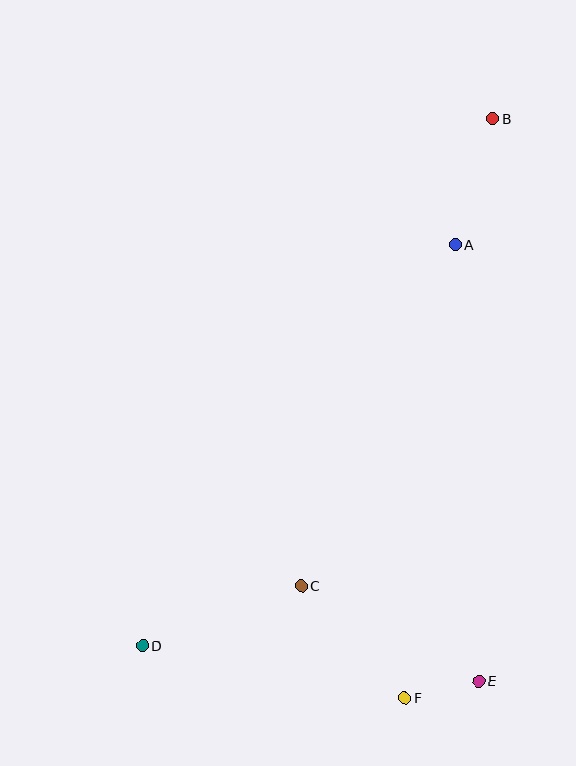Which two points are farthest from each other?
Points B and D are farthest from each other.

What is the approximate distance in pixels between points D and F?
The distance between D and F is approximately 267 pixels.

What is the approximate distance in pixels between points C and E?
The distance between C and E is approximately 201 pixels.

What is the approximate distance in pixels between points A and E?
The distance between A and E is approximately 437 pixels.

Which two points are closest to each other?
Points E and F are closest to each other.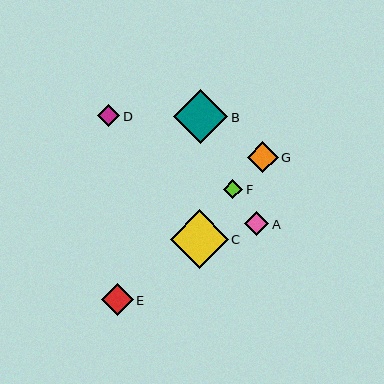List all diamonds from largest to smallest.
From largest to smallest: C, B, E, G, A, D, F.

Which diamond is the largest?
Diamond C is the largest with a size of approximately 58 pixels.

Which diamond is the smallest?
Diamond F is the smallest with a size of approximately 19 pixels.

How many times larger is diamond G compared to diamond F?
Diamond G is approximately 1.6 times the size of diamond F.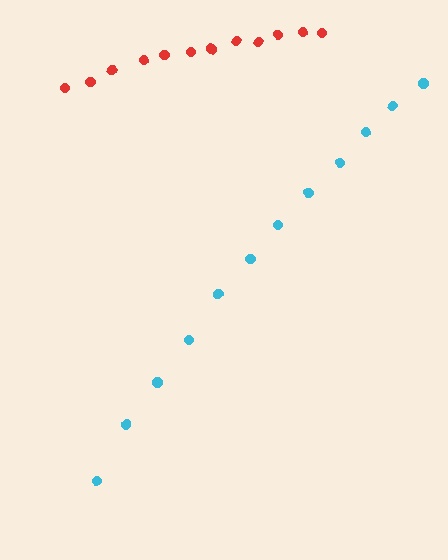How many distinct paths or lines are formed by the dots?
There are 2 distinct paths.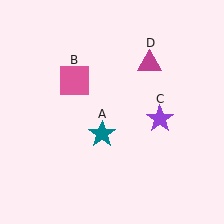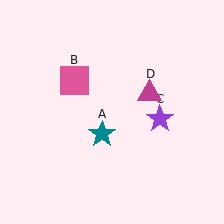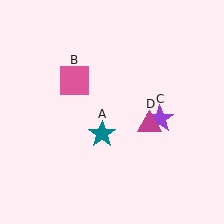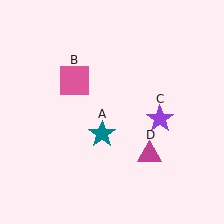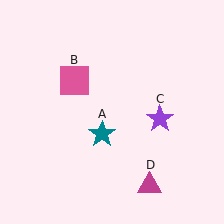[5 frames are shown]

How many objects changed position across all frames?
1 object changed position: magenta triangle (object D).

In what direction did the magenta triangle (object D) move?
The magenta triangle (object D) moved down.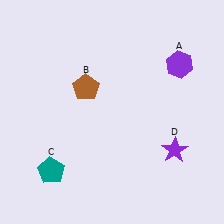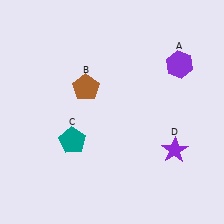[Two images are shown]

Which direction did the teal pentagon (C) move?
The teal pentagon (C) moved up.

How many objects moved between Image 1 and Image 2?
1 object moved between the two images.